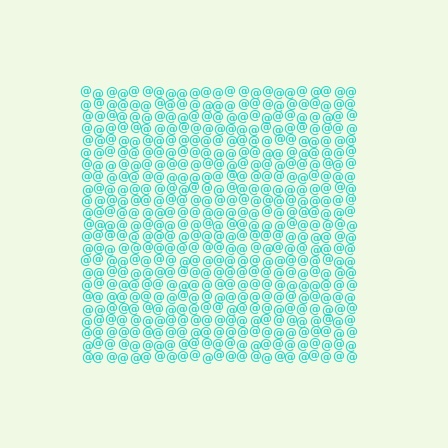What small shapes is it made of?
It is made of small at signs.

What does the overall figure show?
The overall figure shows a square.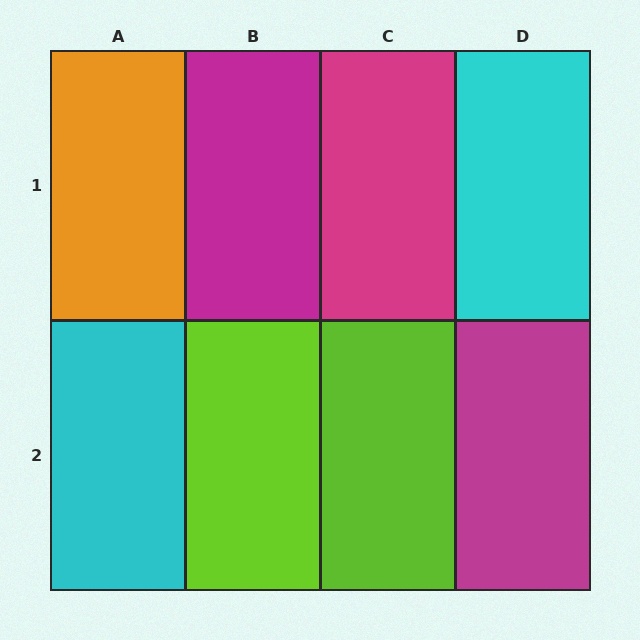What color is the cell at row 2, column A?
Cyan.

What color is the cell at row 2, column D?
Magenta.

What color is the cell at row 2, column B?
Lime.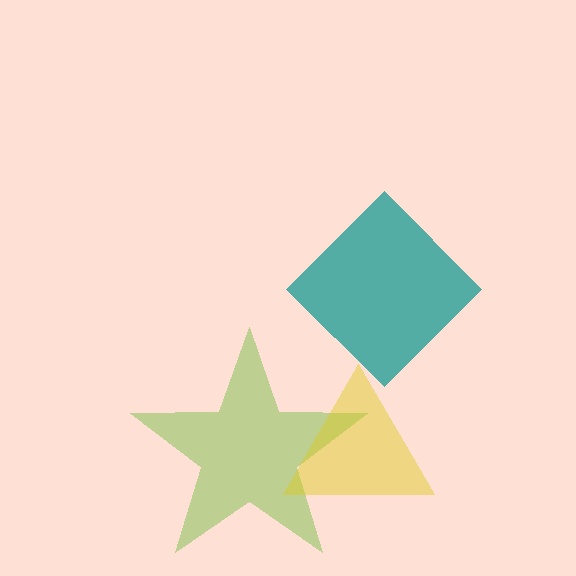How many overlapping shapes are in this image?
There are 3 overlapping shapes in the image.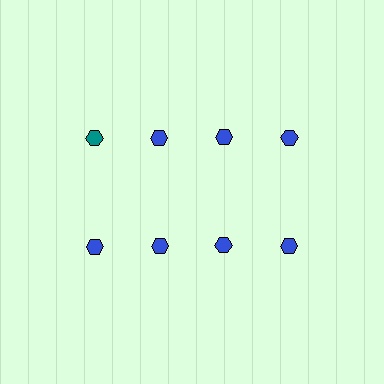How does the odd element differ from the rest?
It has a different color: teal instead of blue.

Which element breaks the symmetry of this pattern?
The teal hexagon in the top row, leftmost column breaks the symmetry. All other shapes are blue hexagons.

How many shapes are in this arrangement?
There are 8 shapes arranged in a grid pattern.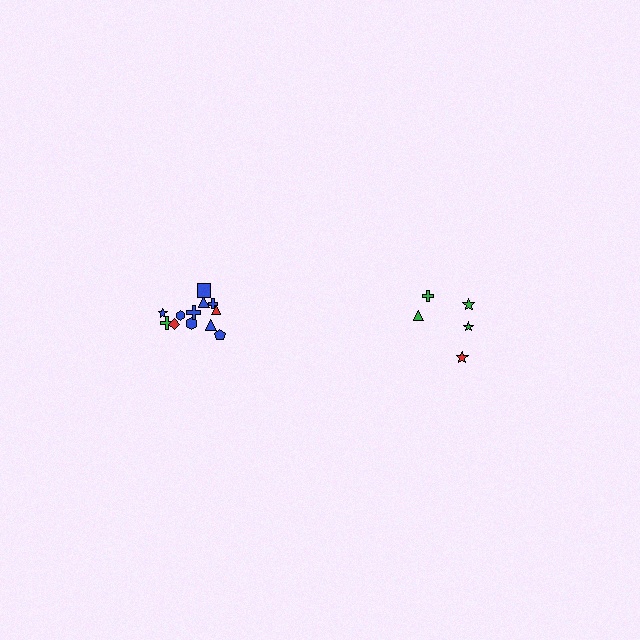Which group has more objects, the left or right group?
The left group.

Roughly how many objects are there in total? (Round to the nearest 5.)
Roughly 15 objects in total.